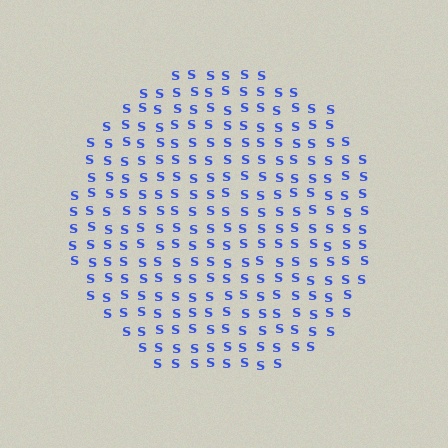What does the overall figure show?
The overall figure shows a circle.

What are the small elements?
The small elements are letter S's.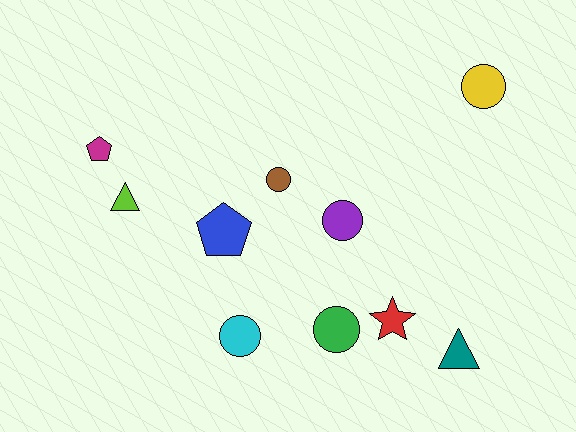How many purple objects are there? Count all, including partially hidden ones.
There is 1 purple object.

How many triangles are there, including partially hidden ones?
There are 2 triangles.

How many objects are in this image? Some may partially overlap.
There are 10 objects.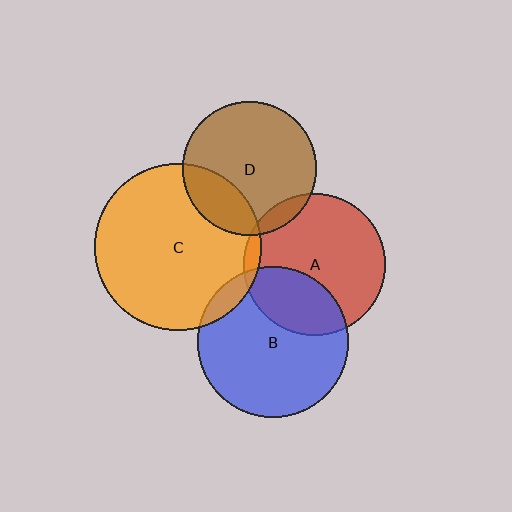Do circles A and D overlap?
Yes.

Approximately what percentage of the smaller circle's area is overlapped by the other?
Approximately 10%.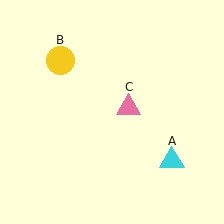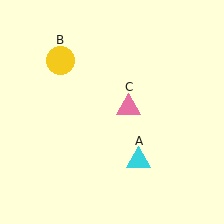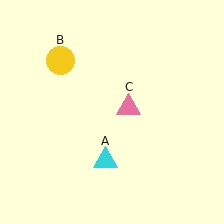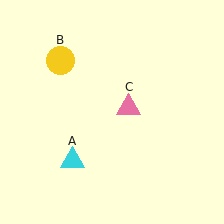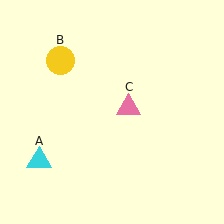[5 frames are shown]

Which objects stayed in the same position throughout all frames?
Yellow circle (object B) and pink triangle (object C) remained stationary.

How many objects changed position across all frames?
1 object changed position: cyan triangle (object A).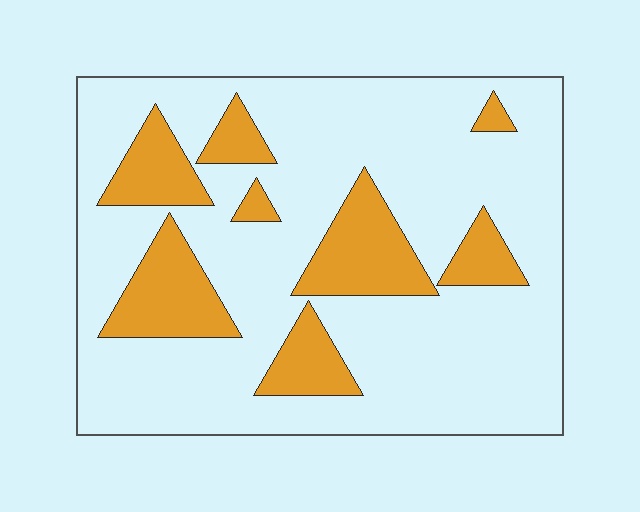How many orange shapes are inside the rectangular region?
8.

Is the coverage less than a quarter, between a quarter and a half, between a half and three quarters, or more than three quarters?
Less than a quarter.